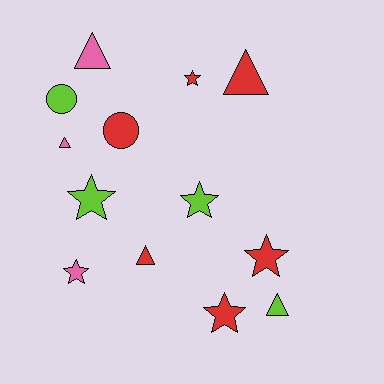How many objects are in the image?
There are 13 objects.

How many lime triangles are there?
There is 1 lime triangle.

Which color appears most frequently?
Red, with 6 objects.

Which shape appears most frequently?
Star, with 6 objects.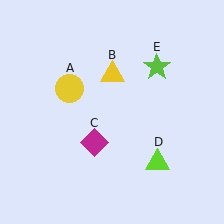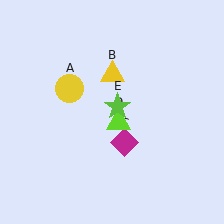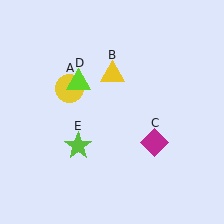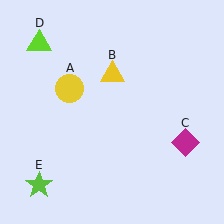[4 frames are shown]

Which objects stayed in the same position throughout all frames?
Yellow circle (object A) and yellow triangle (object B) remained stationary.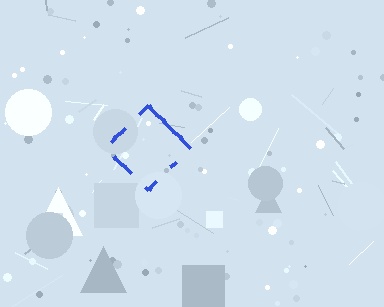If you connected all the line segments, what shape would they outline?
They would outline a diamond.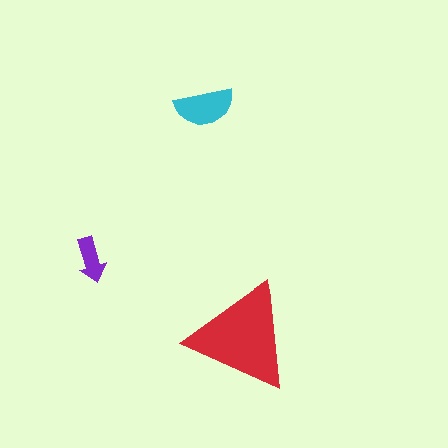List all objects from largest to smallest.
The red triangle, the cyan semicircle, the purple arrow.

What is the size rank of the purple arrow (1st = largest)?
3rd.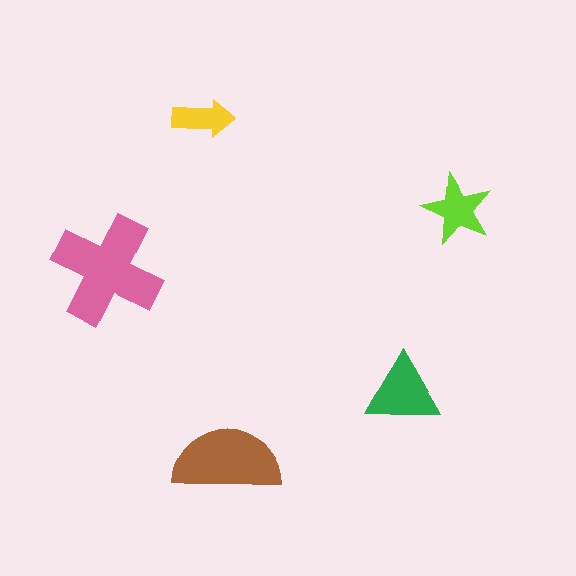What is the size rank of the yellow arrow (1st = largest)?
5th.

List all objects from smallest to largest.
The yellow arrow, the lime star, the green triangle, the brown semicircle, the pink cross.